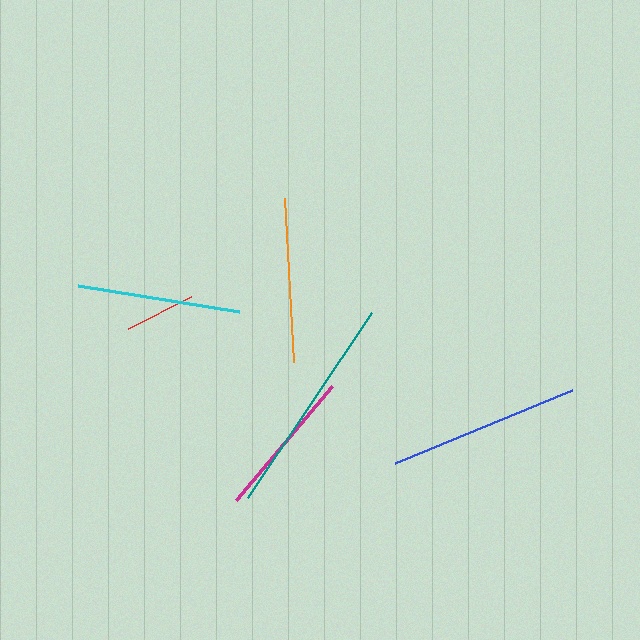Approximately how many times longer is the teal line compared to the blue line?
The teal line is approximately 1.2 times the length of the blue line.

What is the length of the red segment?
The red segment is approximately 71 pixels long.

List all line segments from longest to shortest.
From longest to shortest: teal, blue, orange, cyan, magenta, red.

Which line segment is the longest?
The teal line is the longest at approximately 223 pixels.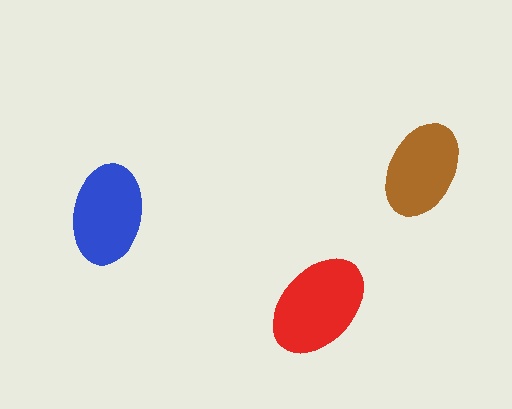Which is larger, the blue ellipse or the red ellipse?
The red one.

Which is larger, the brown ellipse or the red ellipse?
The red one.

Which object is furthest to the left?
The blue ellipse is leftmost.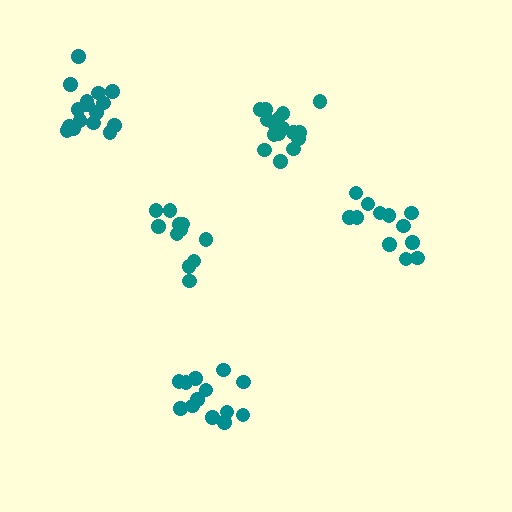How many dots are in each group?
Group 1: 17 dots, Group 2: 17 dots, Group 3: 11 dots, Group 4: 12 dots, Group 5: 13 dots (70 total).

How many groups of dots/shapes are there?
There are 5 groups.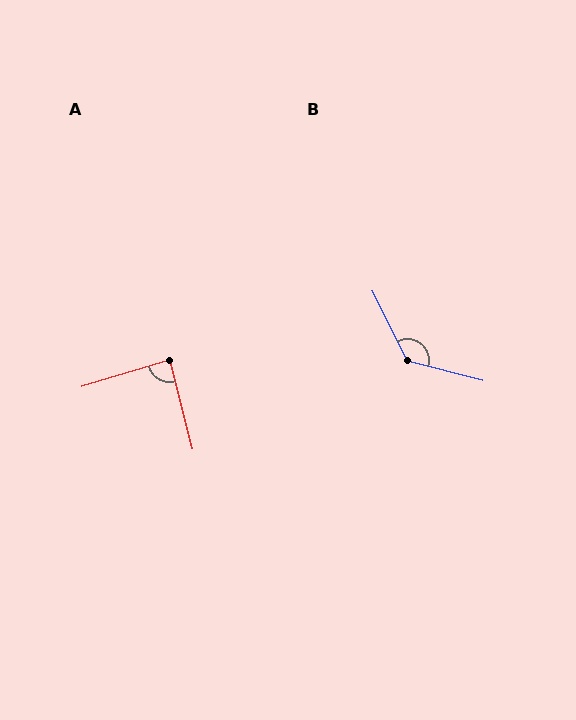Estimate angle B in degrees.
Approximately 131 degrees.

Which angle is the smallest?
A, at approximately 88 degrees.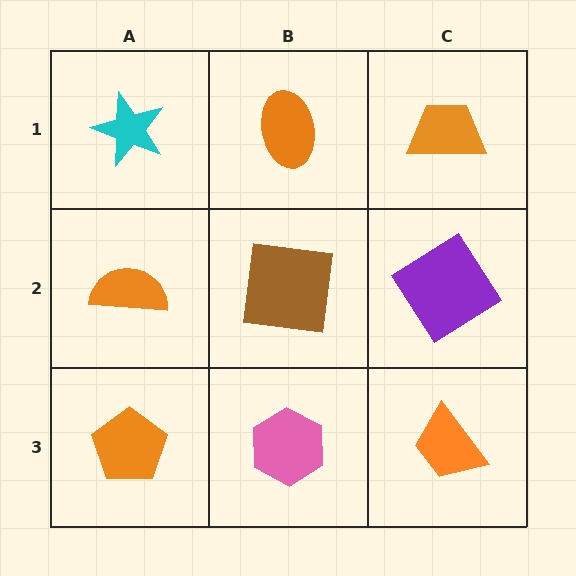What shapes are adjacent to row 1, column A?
An orange semicircle (row 2, column A), an orange ellipse (row 1, column B).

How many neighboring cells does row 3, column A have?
2.